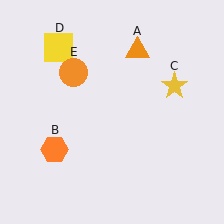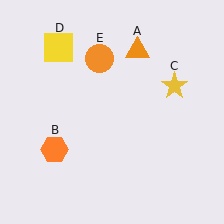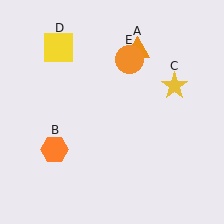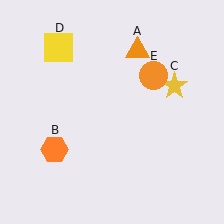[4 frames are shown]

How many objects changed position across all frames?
1 object changed position: orange circle (object E).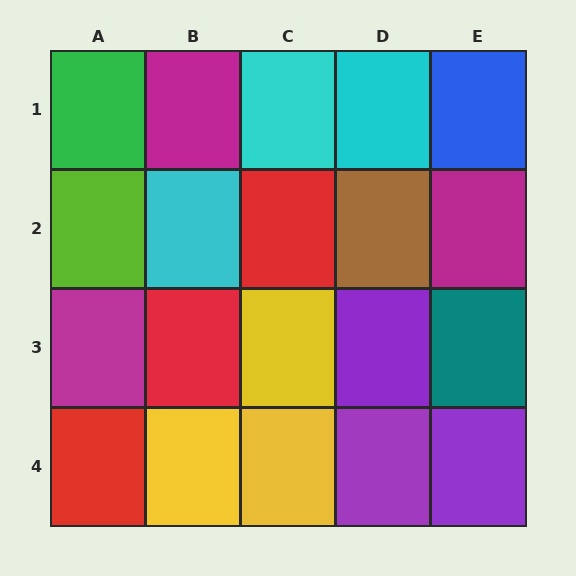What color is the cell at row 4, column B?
Yellow.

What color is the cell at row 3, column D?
Purple.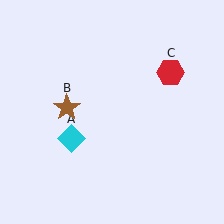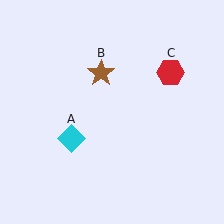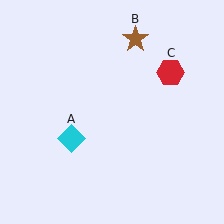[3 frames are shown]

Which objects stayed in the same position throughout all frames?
Cyan diamond (object A) and red hexagon (object C) remained stationary.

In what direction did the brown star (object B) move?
The brown star (object B) moved up and to the right.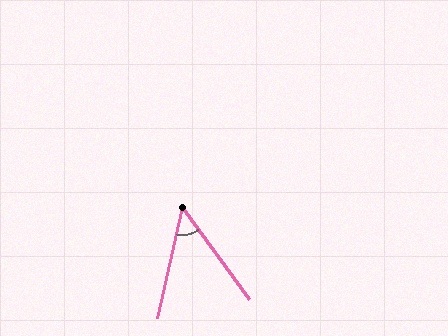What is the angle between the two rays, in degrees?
Approximately 48 degrees.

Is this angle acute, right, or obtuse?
It is acute.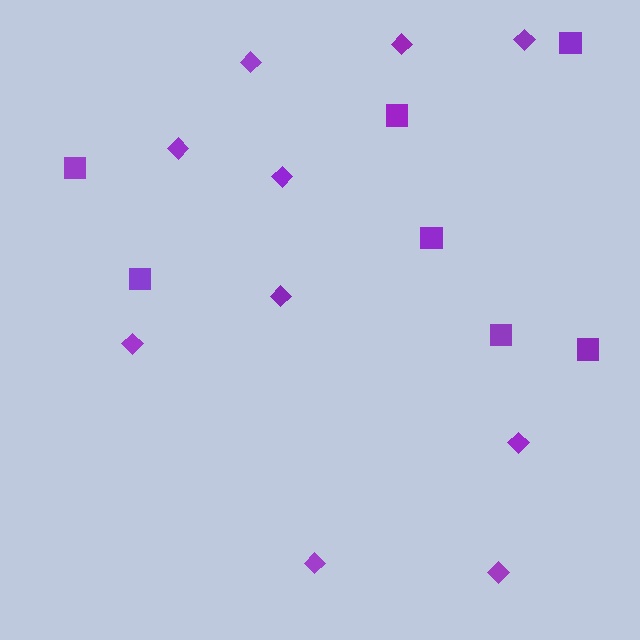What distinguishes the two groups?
There are 2 groups: one group of squares (7) and one group of diamonds (10).